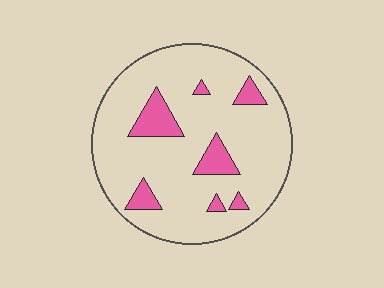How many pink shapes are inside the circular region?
7.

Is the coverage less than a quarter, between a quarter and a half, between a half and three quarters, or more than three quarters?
Less than a quarter.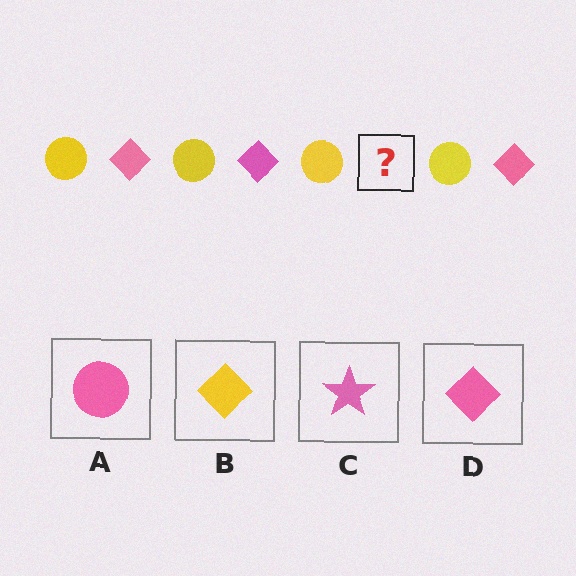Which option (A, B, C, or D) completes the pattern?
D.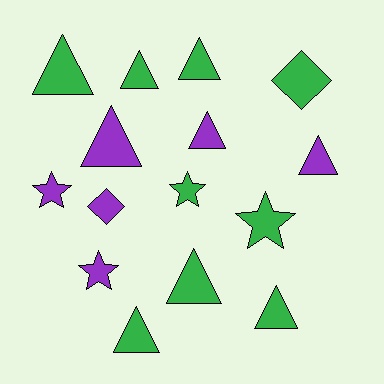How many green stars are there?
There are 2 green stars.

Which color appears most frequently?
Green, with 9 objects.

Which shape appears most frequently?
Triangle, with 9 objects.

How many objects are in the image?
There are 15 objects.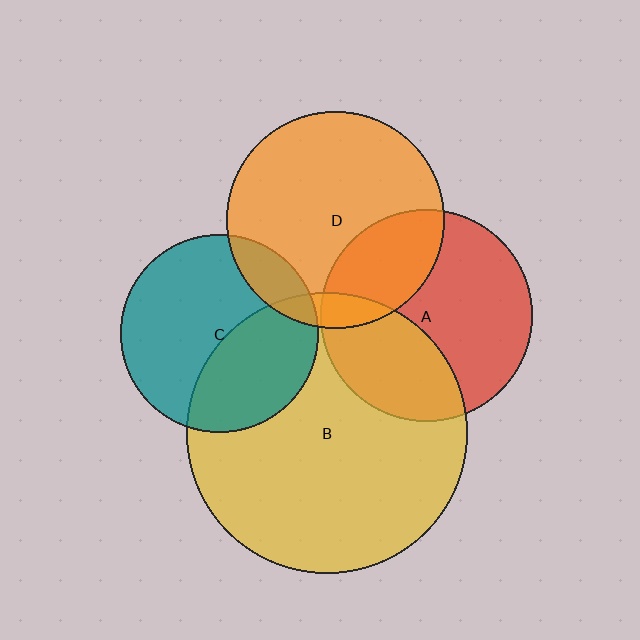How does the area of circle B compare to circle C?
Approximately 2.0 times.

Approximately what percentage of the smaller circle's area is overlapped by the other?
Approximately 10%.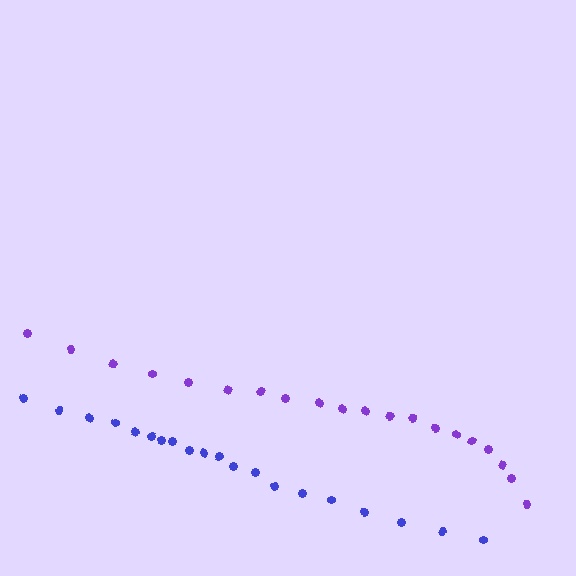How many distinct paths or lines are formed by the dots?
There are 2 distinct paths.